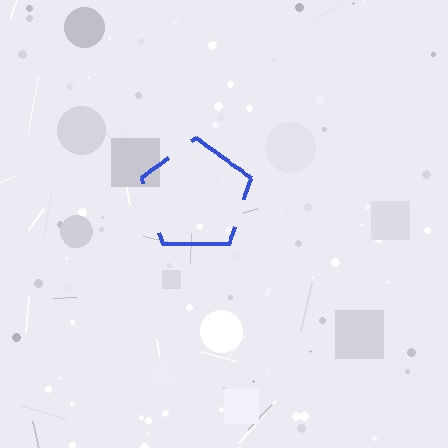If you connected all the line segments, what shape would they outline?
They would outline a pentagon.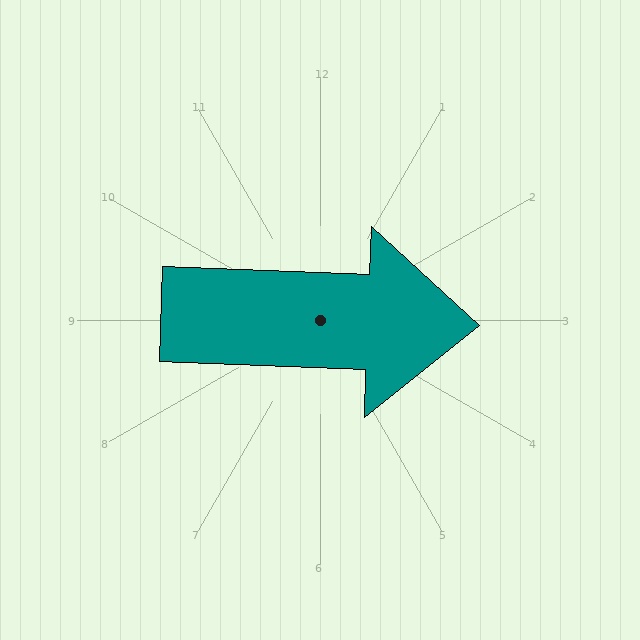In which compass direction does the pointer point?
East.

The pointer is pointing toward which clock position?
Roughly 3 o'clock.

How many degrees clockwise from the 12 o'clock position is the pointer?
Approximately 92 degrees.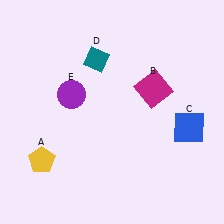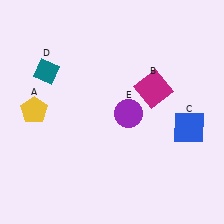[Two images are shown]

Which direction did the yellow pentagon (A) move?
The yellow pentagon (A) moved up.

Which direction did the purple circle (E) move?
The purple circle (E) moved right.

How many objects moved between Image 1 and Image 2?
3 objects moved between the two images.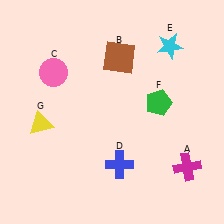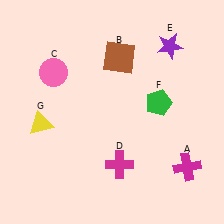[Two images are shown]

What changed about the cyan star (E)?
In Image 1, E is cyan. In Image 2, it changed to purple.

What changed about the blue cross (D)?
In Image 1, D is blue. In Image 2, it changed to magenta.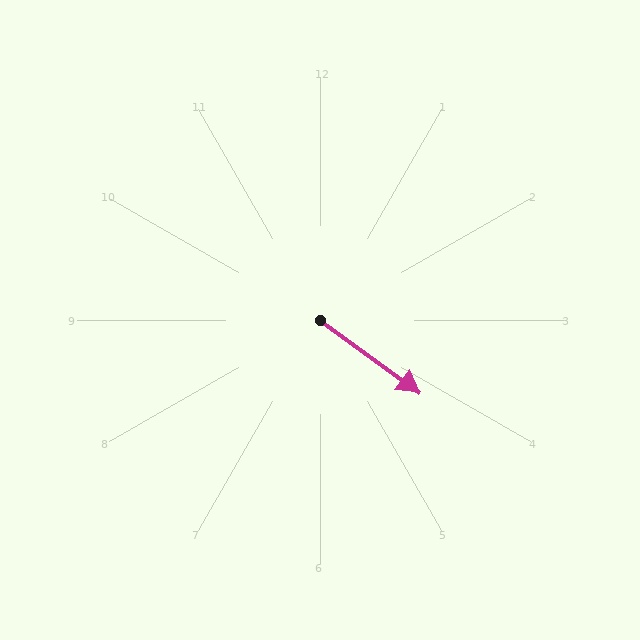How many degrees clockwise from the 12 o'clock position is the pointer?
Approximately 126 degrees.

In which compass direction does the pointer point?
Southeast.